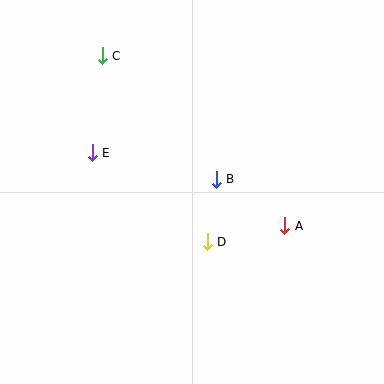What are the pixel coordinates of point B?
Point B is at (216, 179).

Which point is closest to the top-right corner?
Point B is closest to the top-right corner.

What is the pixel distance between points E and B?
The distance between E and B is 127 pixels.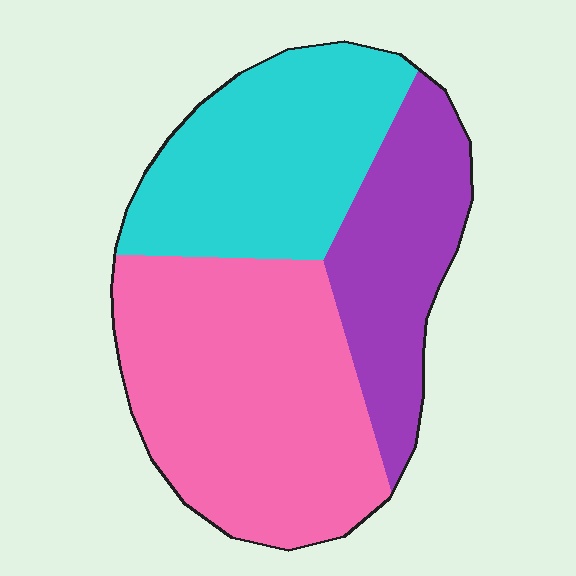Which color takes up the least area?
Purple, at roughly 25%.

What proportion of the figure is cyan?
Cyan takes up between a sixth and a third of the figure.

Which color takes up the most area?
Pink, at roughly 45%.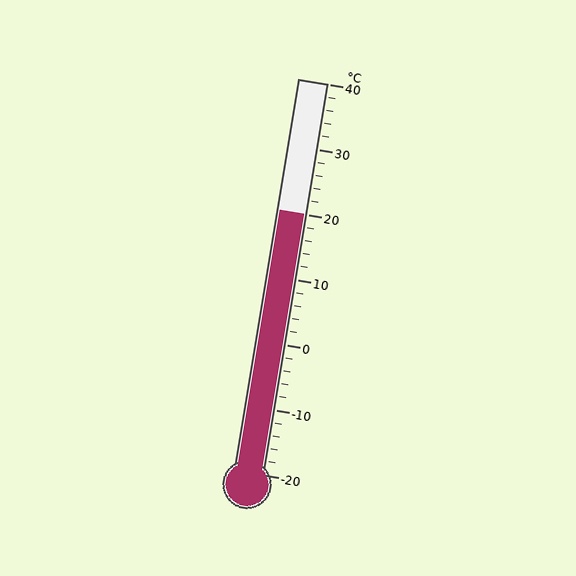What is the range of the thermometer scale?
The thermometer scale ranges from -20°C to 40°C.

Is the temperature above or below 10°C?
The temperature is above 10°C.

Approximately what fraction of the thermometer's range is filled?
The thermometer is filled to approximately 65% of its range.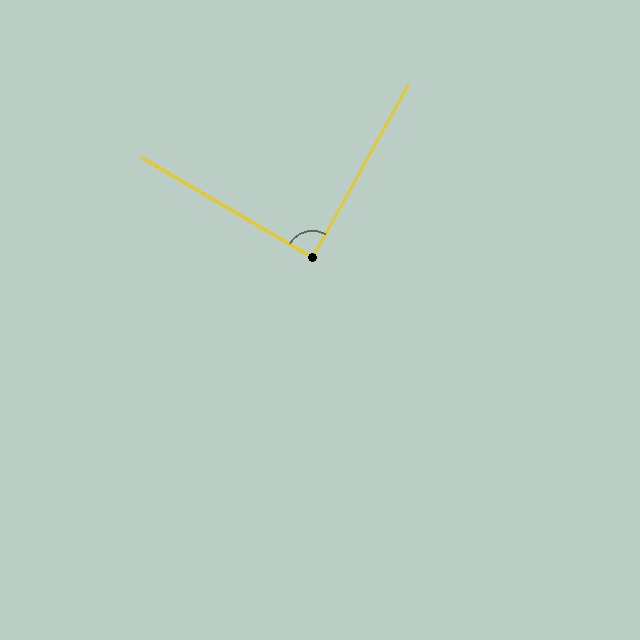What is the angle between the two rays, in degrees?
Approximately 89 degrees.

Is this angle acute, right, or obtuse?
It is approximately a right angle.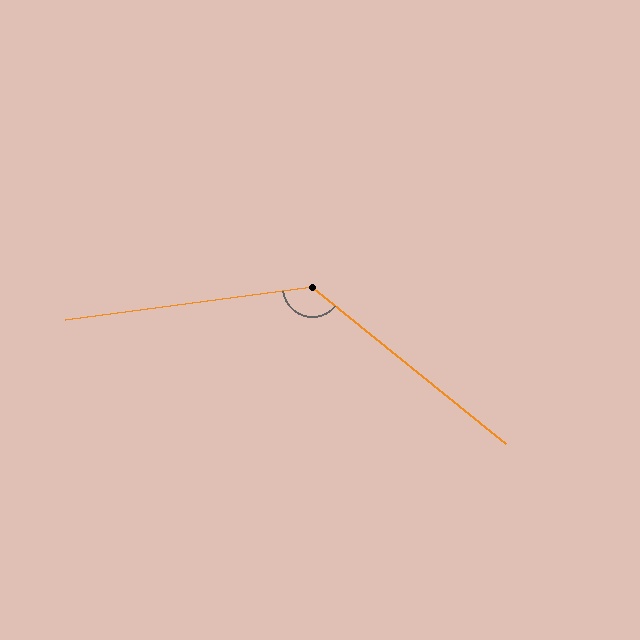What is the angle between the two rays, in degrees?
Approximately 133 degrees.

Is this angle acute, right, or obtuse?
It is obtuse.